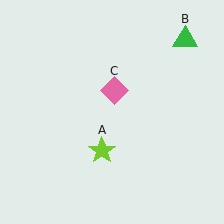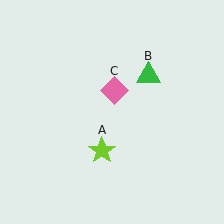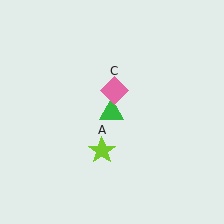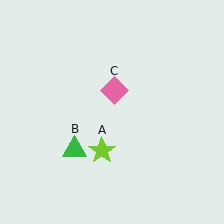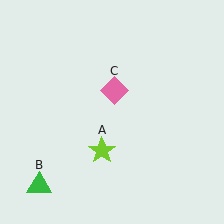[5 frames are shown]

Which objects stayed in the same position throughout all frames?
Lime star (object A) and pink diamond (object C) remained stationary.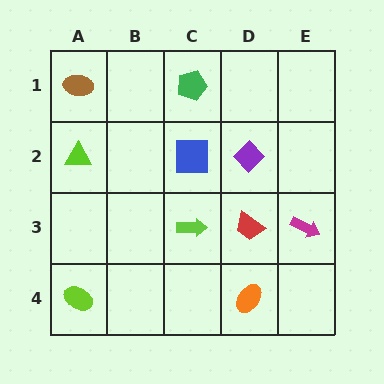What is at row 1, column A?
A brown ellipse.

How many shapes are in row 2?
3 shapes.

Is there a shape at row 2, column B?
No, that cell is empty.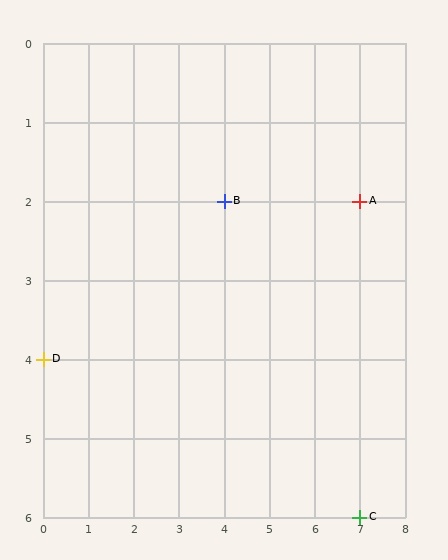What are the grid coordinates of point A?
Point A is at grid coordinates (7, 2).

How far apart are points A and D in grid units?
Points A and D are 7 columns and 2 rows apart (about 7.3 grid units diagonally).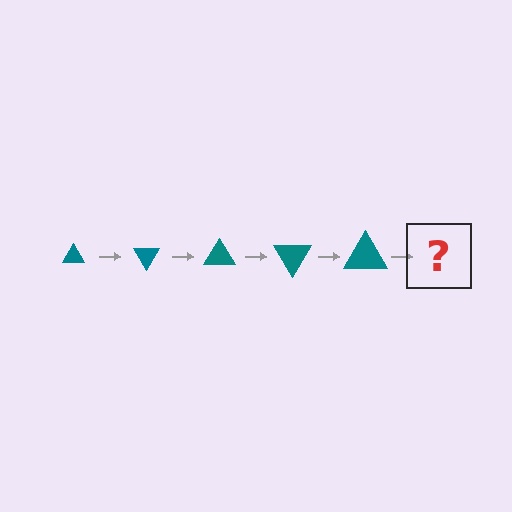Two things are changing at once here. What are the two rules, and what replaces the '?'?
The two rules are that the triangle grows larger each step and it rotates 60 degrees each step. The '?' should be a triangle, larger than the previous one and rotated 300 degrees from the start.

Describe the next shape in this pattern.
It should be a triangle, larger than the previous one and rotated 300 degrees from the start.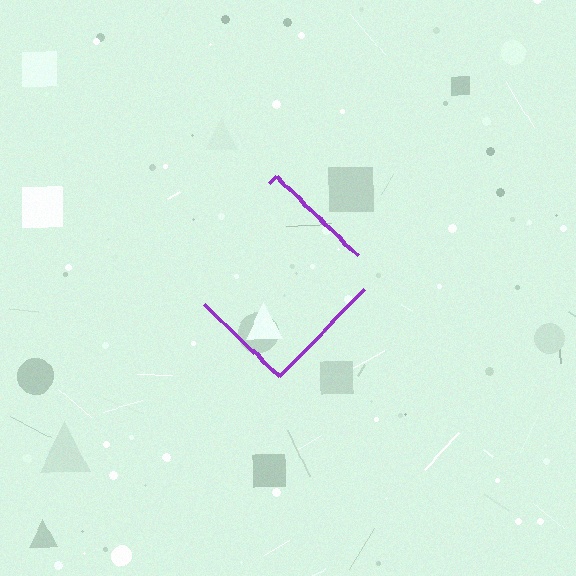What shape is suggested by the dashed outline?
The dashed outline suggests a diamond.